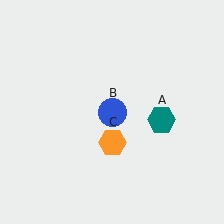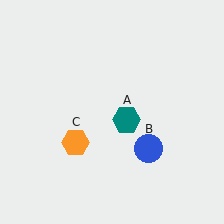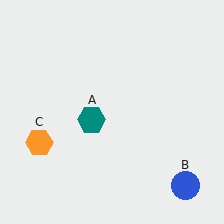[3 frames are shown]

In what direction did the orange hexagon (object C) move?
The orange hexagon (object C) moved left.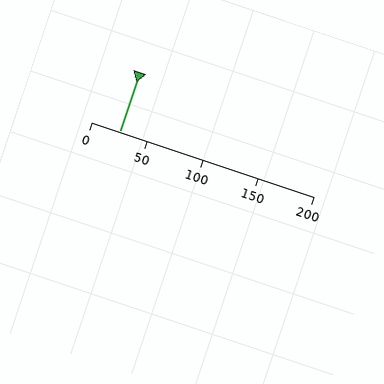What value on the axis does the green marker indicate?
The marker indicates approximately 25.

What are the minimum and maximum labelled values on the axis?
The axis runs from 0 to 200.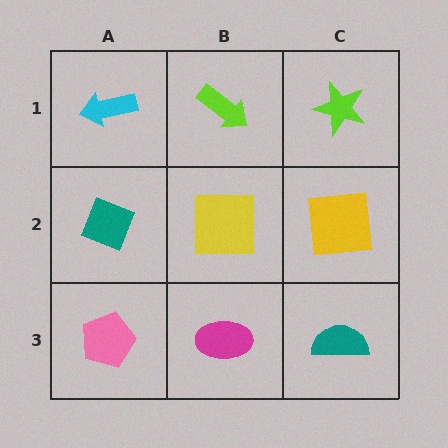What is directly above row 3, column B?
A yellow square.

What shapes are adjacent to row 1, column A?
A teal diamond (row 2, column A), a lime arrow (row 1, column B).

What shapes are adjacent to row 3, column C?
A yellow square (row 2, column C), a magenta ellipse (row 3, column B).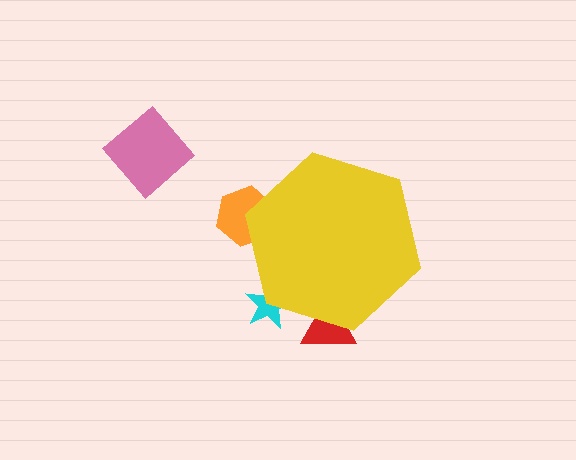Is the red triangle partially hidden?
Yes, the red triangle is partially hidden behind the yellow hexagon.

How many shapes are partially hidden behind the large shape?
3 shapes are partially hidden.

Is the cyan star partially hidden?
Yes, the cyan star is partially hidden behind the yellow hexagon.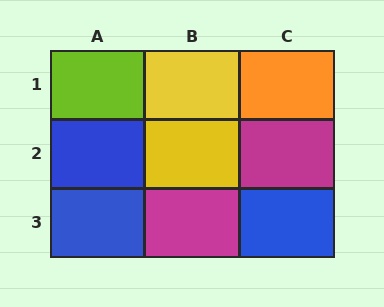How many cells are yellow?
2 cells are yellow.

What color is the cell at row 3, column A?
Blue.